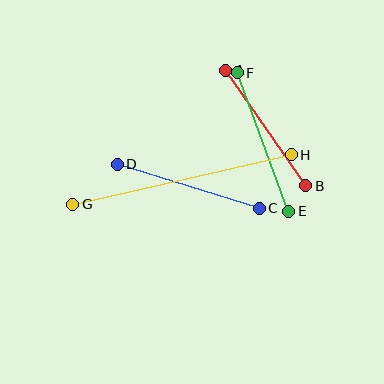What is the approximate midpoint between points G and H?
The midpoint is at approximately (182, 180) pixels.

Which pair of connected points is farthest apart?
Points G and H are farthest apart.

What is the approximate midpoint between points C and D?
The midpoint is at approximately (188, 186) pixels.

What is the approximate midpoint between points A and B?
The midpoint is at approximately (266, 128) pixels.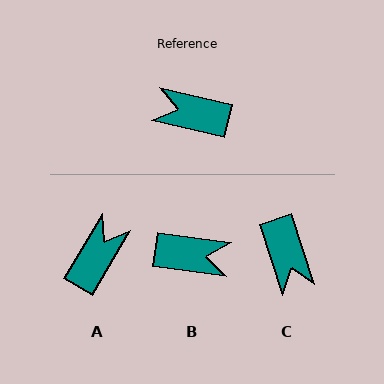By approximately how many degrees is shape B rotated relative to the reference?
Approximately 174 degrees clockwise.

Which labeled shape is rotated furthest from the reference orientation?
B, about 174 degrees away.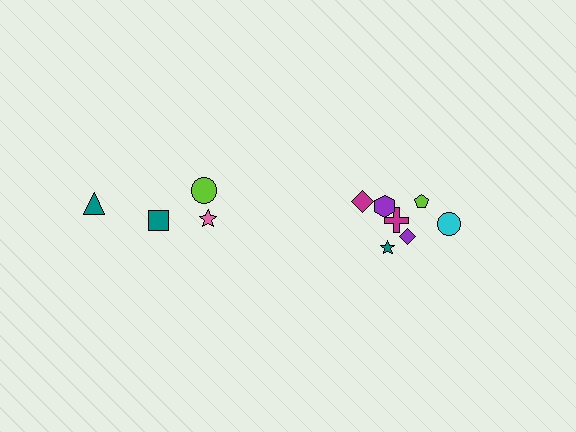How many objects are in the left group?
There are 4 objects.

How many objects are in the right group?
There are 7 objects.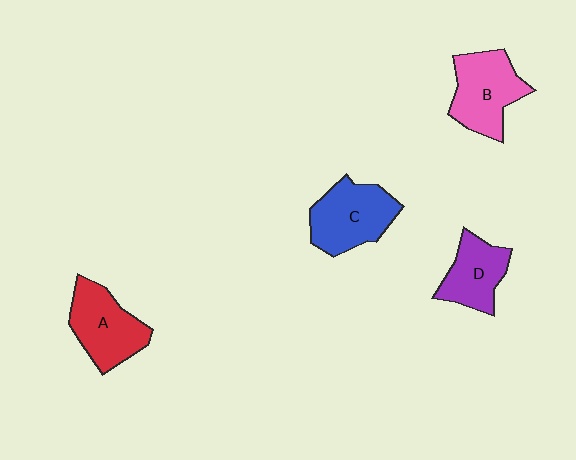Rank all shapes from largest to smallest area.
From largest to smallest: C (blue), B (pink), A (red), D (purple).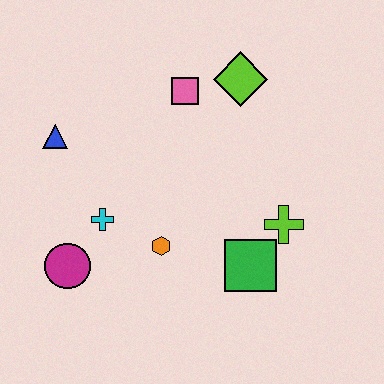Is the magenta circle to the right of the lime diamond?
No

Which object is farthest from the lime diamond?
The magenta circle is farthest from the lime diamond.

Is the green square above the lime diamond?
No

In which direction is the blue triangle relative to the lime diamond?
The blue triangle is to the left of the lime diamond.